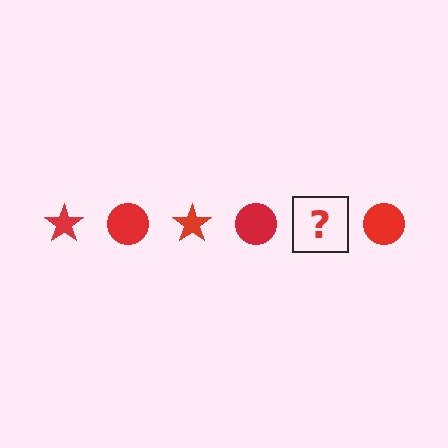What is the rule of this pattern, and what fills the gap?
The rule is that the pattern cycles through star, circle shapes in red. The gap should be filled with a red star.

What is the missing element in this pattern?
The missing element is a red star.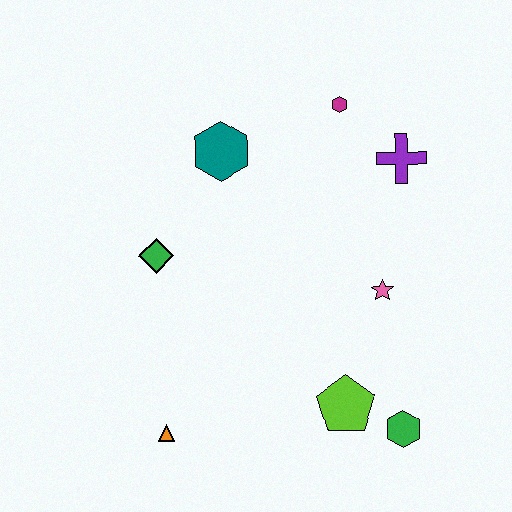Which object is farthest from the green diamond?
The green hexagon is farthest from the green diamond.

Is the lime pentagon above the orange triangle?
Yes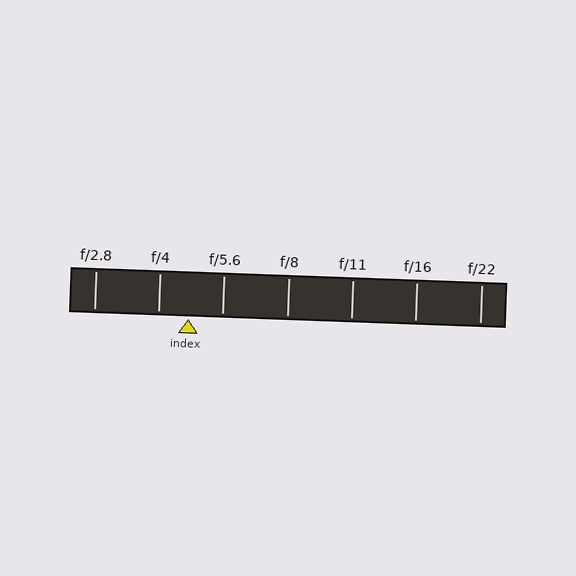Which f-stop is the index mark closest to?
The index mark is closest to f/4.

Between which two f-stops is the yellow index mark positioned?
The index mark is between f/4 and f/5.6.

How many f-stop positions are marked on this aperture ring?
There are 7 f-stop positions marked.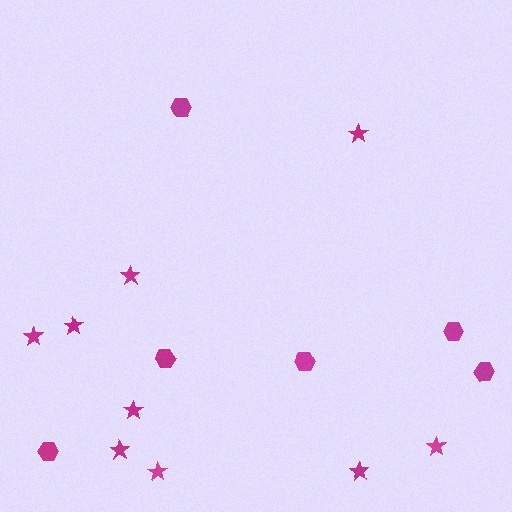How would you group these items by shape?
There are 2 groups: one group of stars (9) and one group of hexagons (6).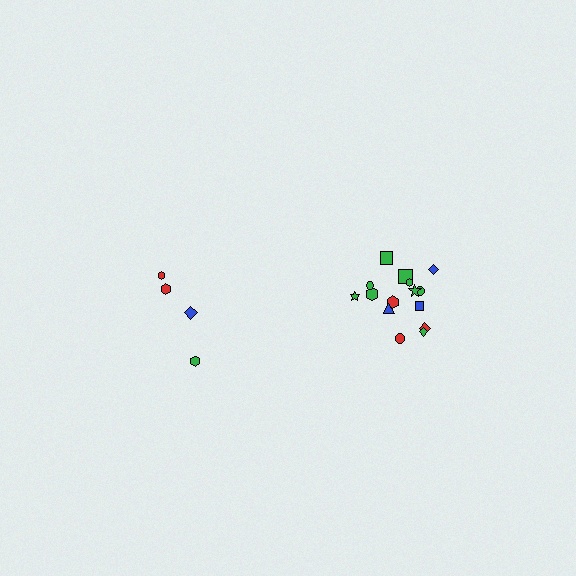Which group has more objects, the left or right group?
The right group.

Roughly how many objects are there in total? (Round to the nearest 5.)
Roughly 20 objects in total.